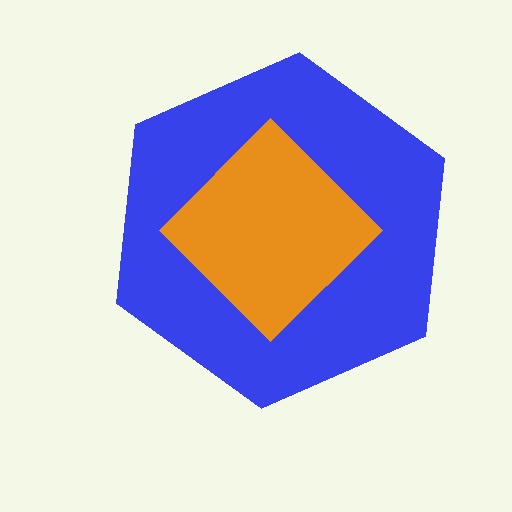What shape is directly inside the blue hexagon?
The orange diamond.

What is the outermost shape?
The blue hexagon.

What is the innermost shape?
The orange diamond.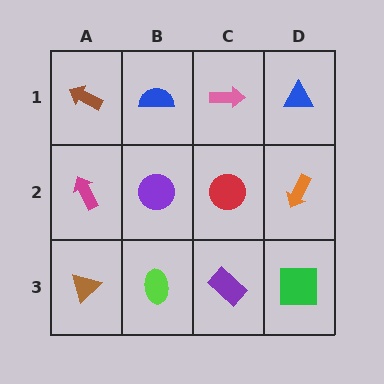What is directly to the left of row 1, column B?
A brown arrow.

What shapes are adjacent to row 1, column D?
An orange arrow (row 2, column D), a pink arrow (row 1, column C).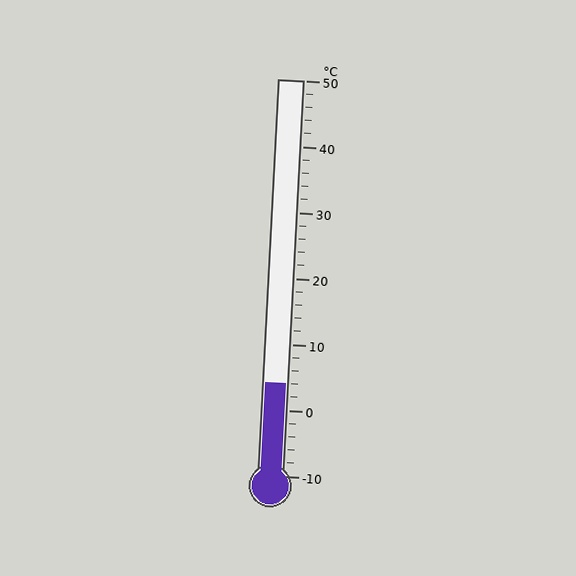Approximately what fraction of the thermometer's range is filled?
The thermometer is filled to approximately 25% of its range.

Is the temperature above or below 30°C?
The temperature is below 30°C.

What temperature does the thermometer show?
The thermometer shows approximately 4°C.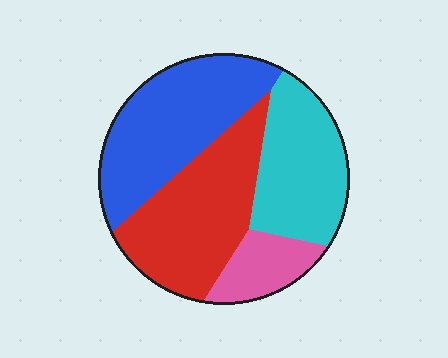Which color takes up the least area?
Pink, at roughly 10%.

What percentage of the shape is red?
Red covers about 30% of the shape.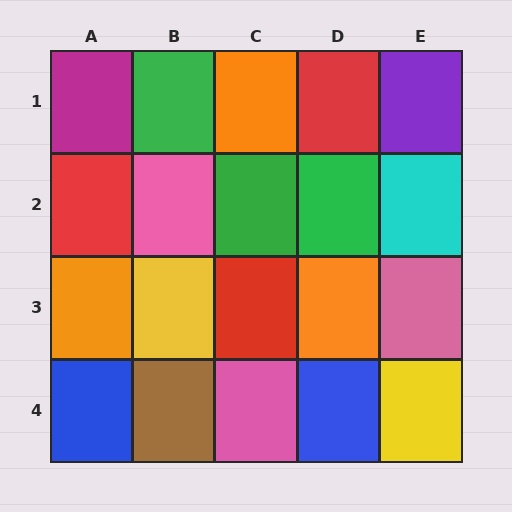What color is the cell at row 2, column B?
Pink.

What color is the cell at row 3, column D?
Orange.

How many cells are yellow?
2 cells are yellow.